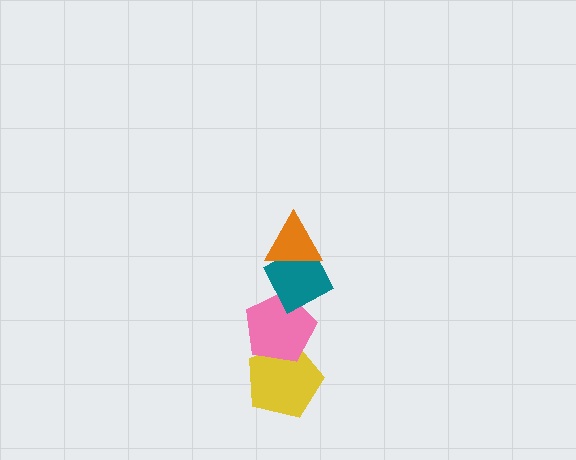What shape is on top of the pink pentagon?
The teal diamond is on top of the pink pentagon.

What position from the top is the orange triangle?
The orange triangle is 1st from the top.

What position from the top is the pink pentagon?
The pink pentagon is 3rd from the top.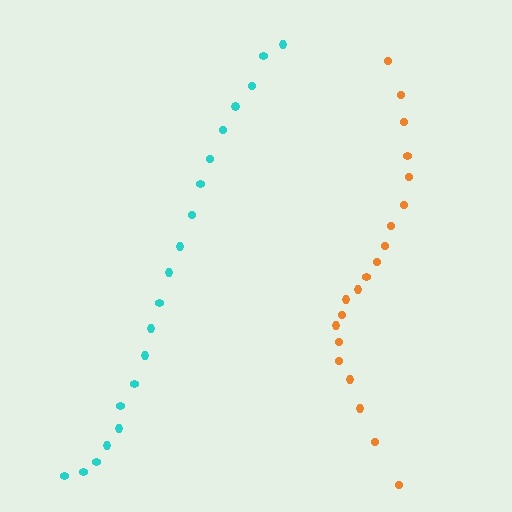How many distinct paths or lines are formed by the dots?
There are 2 distinct paths.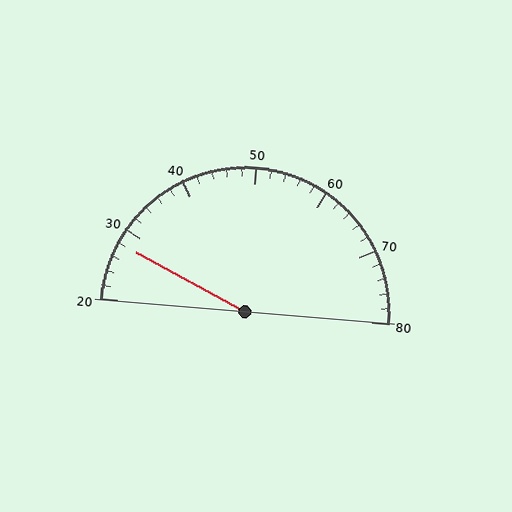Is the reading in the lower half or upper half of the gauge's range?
The reading is in the lower half of the range (20 to 80).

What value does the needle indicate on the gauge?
The needle indicates approximately 28.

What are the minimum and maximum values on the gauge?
The gauge ranges from 20 to 80.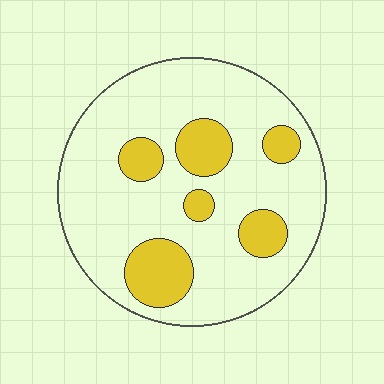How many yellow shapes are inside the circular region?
6.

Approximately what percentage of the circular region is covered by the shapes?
Approximately 20%.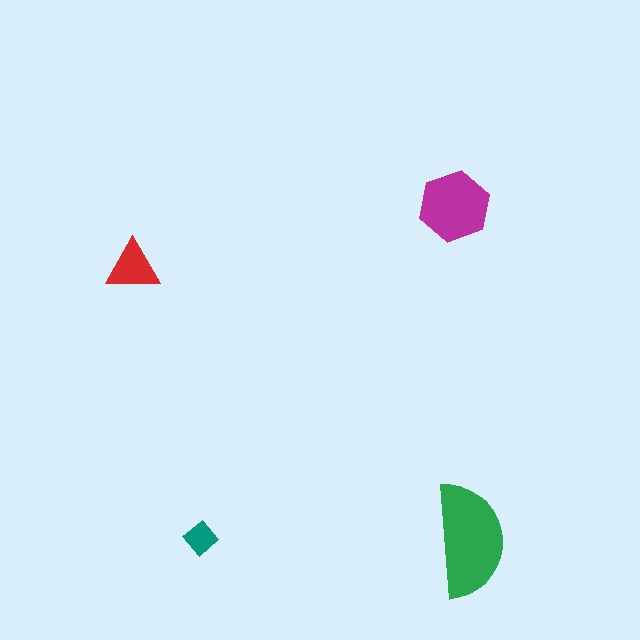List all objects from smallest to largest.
The teal diamond, the red triangle, the magenta hexagon, the green semicircle.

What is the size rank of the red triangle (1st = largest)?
3rd.